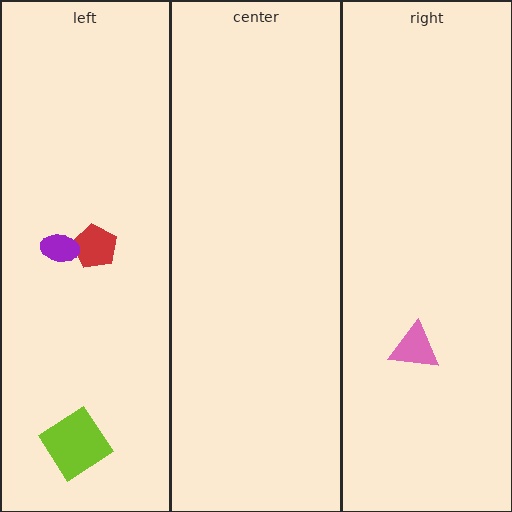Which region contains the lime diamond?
The left region.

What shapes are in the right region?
The pink triangle.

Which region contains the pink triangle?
The right region.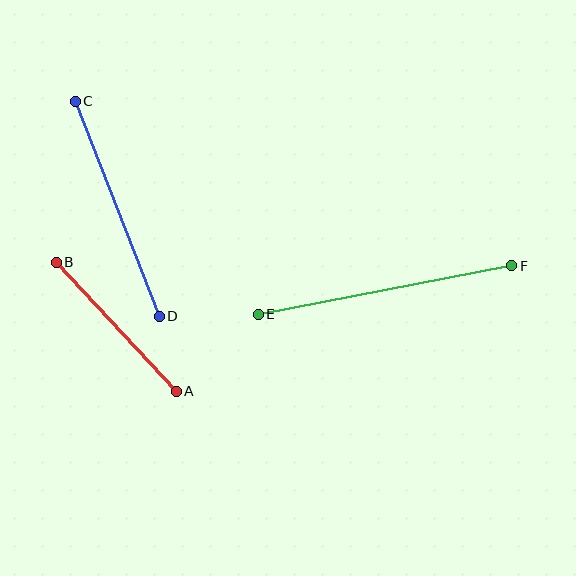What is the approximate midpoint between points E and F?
The midpoint is at approximately (385, 290) pixels.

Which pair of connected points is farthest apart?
Points E and F are farthest apart.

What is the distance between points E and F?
The distance is approximately 258 pixels.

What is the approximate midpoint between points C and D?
The midpoint is at approximately (117, 209) pixels.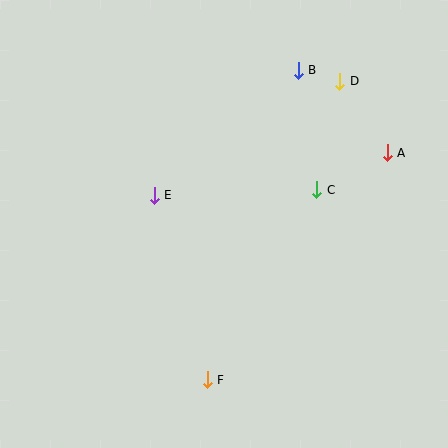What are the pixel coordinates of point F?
Point F is at (207, 380).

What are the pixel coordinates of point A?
Point A is at (387, 153).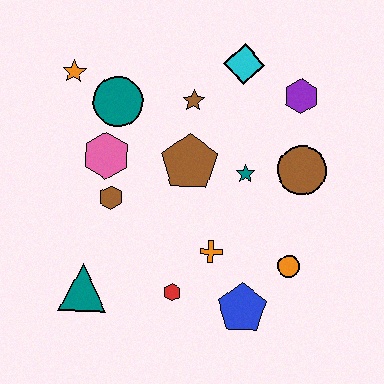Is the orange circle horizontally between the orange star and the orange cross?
No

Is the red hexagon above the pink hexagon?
No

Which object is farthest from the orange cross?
The orange star is farthest from the orange cross.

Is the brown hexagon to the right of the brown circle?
No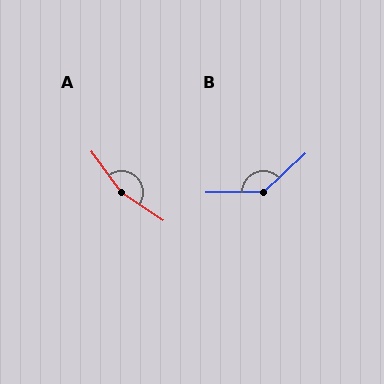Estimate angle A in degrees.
Approximately 160 degrees.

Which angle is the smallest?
B, at approximately 138 degrees.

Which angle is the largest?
A, at approximately 160 degrees.